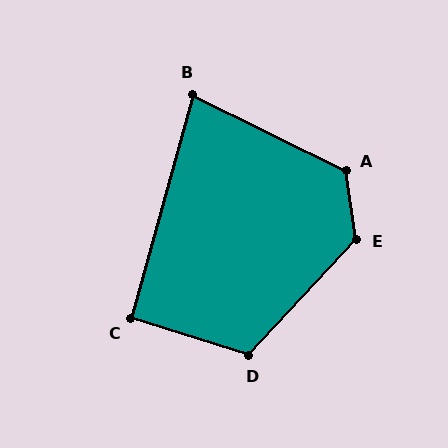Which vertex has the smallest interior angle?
B, at approximately 79 degrees.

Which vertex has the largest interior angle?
E, at approximately 128 degrees.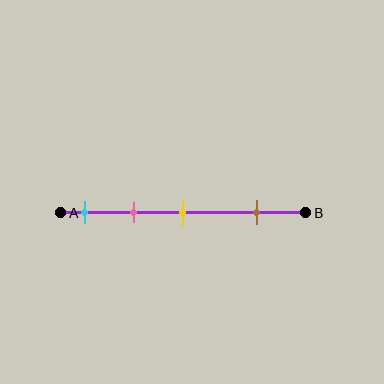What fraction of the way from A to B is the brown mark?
The brown mark is approximately 80% (0.8) of the way from A to B.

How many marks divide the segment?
There are 4 marks dividing the segment.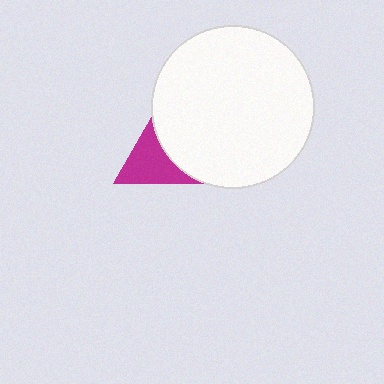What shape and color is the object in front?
The object in front is a white circle.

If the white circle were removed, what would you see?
You would see the complete magenta triangle.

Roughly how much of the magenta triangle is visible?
About half of it is visible (roughly 63%).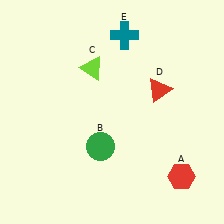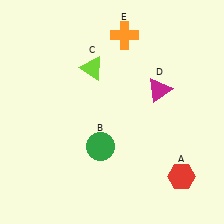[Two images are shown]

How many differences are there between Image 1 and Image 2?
There are 2 differences between the two images.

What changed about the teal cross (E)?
In Image 1, E is teal. In Image 2, it changed to orange.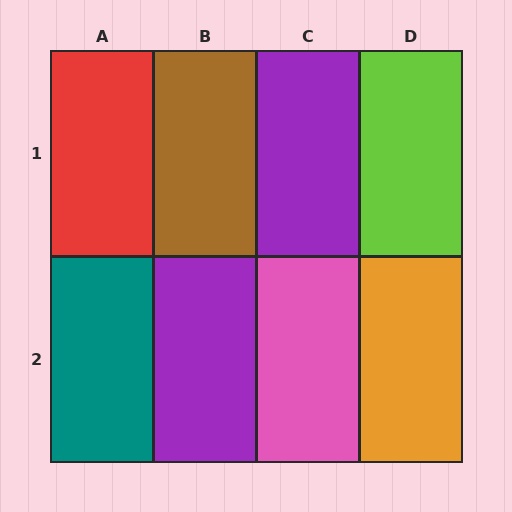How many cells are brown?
1 cell is brown.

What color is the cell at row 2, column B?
Purple.